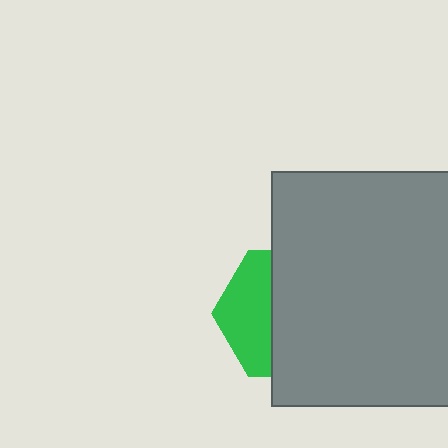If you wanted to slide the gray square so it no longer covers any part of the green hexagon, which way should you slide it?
Slide it right — that is the most direct way to separate the two shapes.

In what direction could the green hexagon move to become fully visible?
The green hexagon could move left. That would shift it out from behind the gray square entirely.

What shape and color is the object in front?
The object in front is a gray square.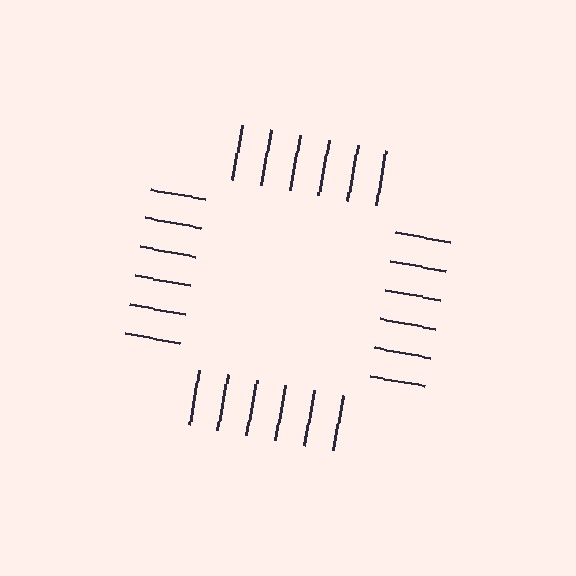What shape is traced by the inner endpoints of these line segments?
An illusory square — the line segments terminate on its edges but no continuous stroke is drawn.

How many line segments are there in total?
24 — 6 along each of the 4 edges.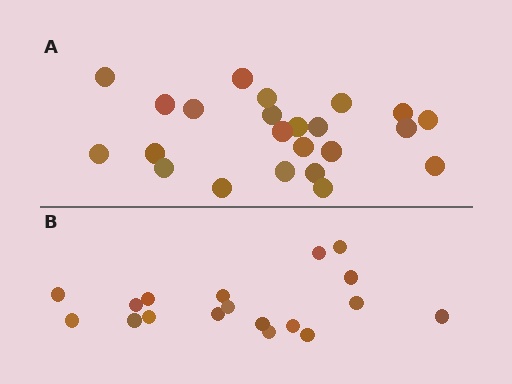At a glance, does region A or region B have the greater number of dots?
Region A (the top region) has more dots.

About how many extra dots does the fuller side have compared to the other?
Region A has about 5 more dots than region B.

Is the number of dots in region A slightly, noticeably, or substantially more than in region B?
Region A has noticeably more, but not dramatically so. The ratio is roughly 1.3 to 1.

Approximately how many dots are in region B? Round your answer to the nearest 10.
About 20 dots. (The exact count is 18, which rounds to 20.)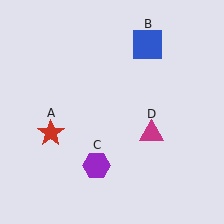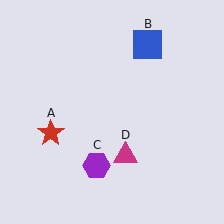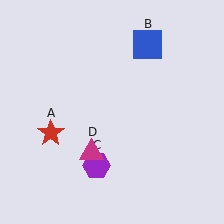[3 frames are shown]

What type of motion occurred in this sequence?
The magenta triangle (object D) rotated clockwise around the center of the scene.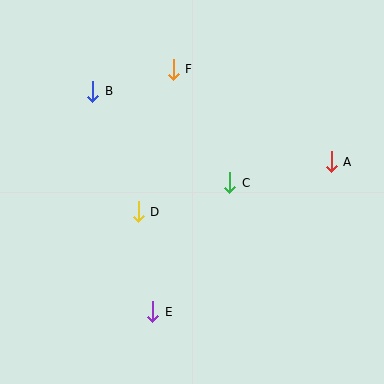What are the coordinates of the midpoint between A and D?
The midpoint between A and D is at (235, 187).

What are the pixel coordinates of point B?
Point B is at (93, 91).